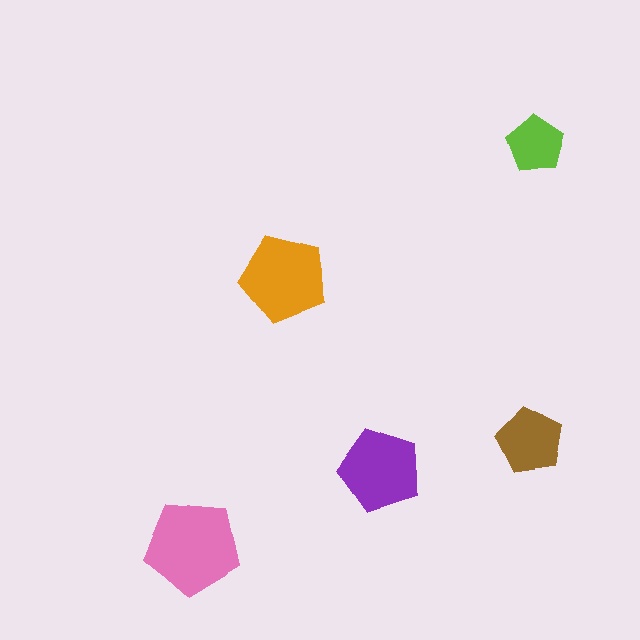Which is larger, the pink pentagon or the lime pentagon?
The pink one.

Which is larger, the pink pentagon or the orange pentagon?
The pink one.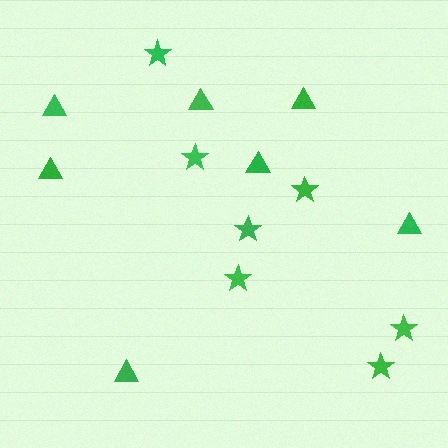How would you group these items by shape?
There are 2 groups: one group of stars (7) and one group of triangles (7).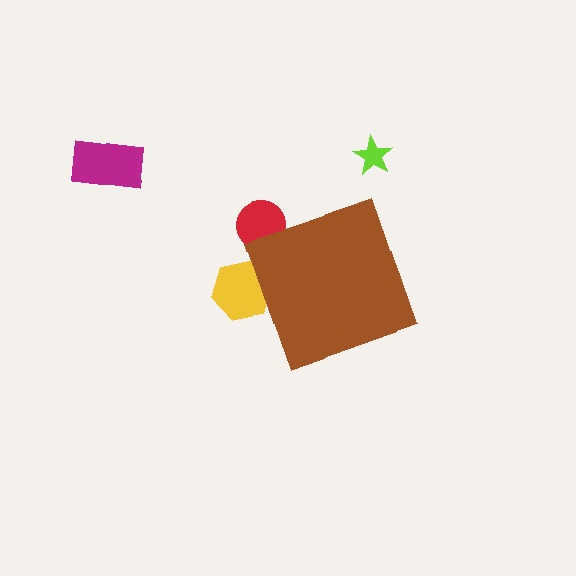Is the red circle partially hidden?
Yes, the red circle is partially hidden behind the brown diamond.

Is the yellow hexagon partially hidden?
Yes, the yellow hexagon is partially hidden behind the brown diamond.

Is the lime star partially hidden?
No, the lime star is fully visible.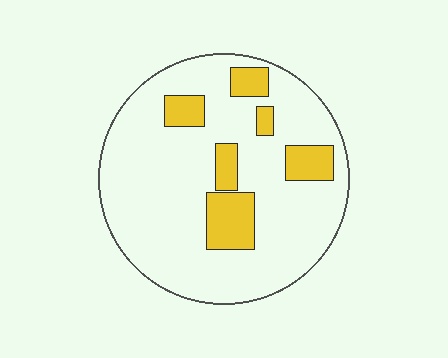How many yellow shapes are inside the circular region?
6.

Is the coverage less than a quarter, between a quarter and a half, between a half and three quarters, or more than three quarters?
Less than a quarter.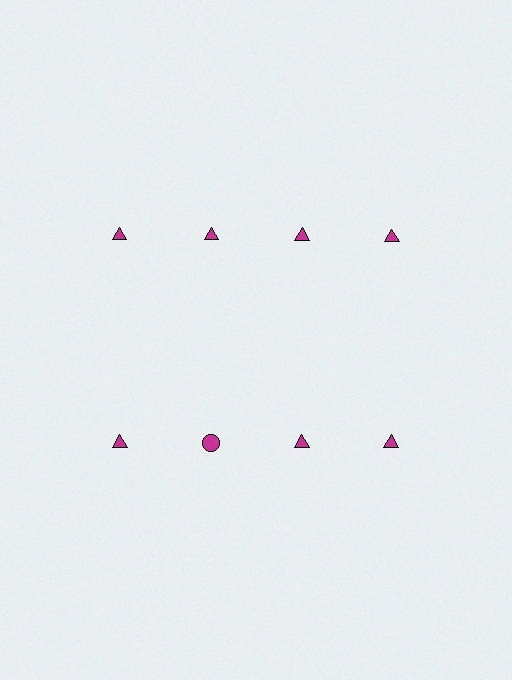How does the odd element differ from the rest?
It has a different shape: circle instead of triangle.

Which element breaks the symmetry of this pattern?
The magenta circle in the second row, second from left column breaks the symmetry. All other shapes are magenta triangles.